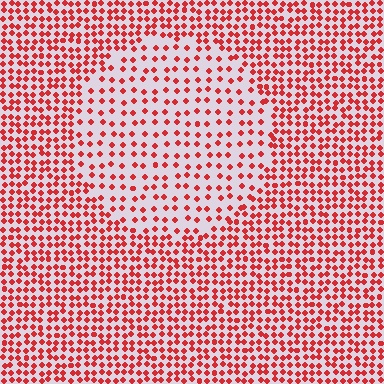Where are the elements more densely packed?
The elements are more densely packed outside the circle boundary.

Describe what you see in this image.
The image contains small red elements arranged at two different densities. A circle-shaped region is visible where the elements are less densely packed than the surrounding area.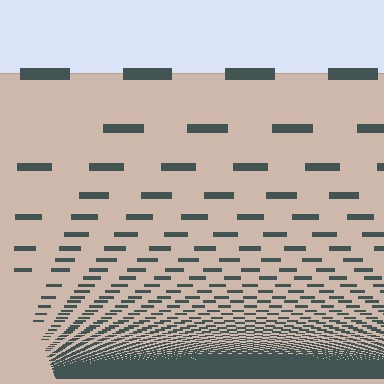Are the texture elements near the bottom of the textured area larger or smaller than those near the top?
Smaller. The gradient is inverted — elements near the bottom are smaller and denser.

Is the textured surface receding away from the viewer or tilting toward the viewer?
The surface appears to tilt toward the viewer. Texture elements get larger and sparser toward the top.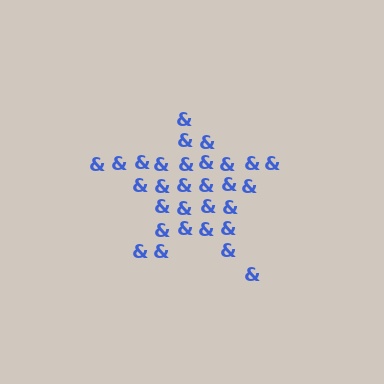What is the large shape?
The large shape is a star.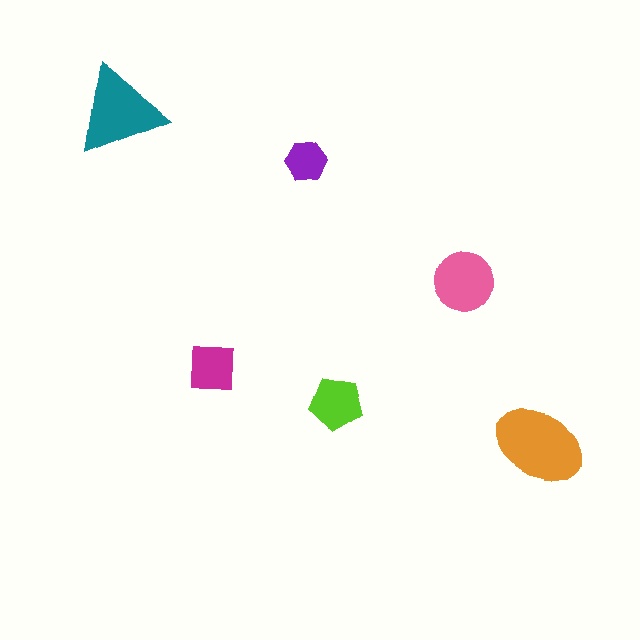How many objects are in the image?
There are 6 objects in the image.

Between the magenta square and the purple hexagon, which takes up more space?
The magenta square.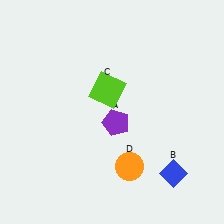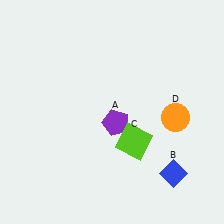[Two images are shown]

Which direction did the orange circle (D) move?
The orange circle (D) moved up.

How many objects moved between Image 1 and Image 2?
2 objects moved between the two images.